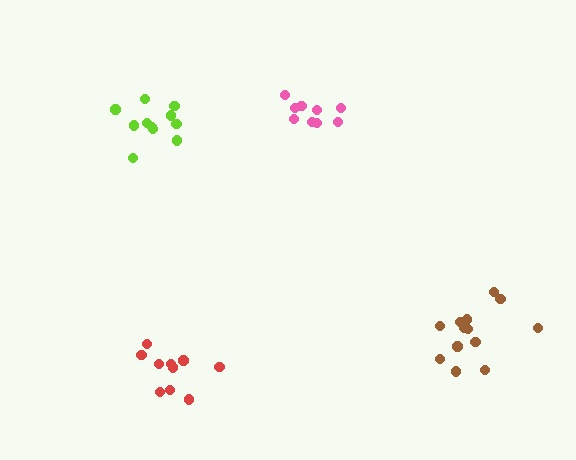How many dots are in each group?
Group 1: 9 dots, Group 2: 10 dots, Group 3: 14 dots, Group 4: 11 dots (44 total).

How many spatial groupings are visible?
There are 4 spatial groupings.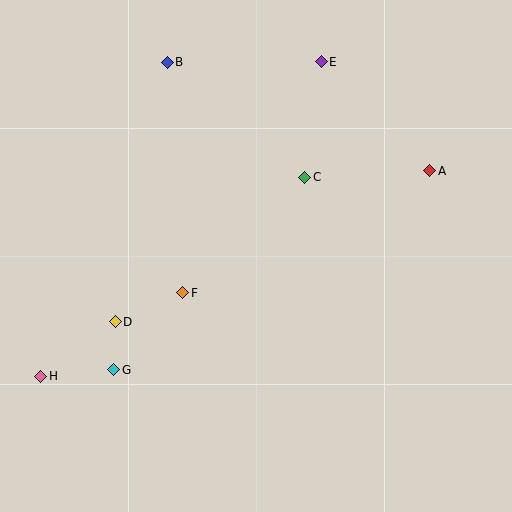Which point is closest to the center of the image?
Point F at (183, 293) is closest to the center.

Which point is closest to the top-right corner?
Point A is closest to the top-right corner.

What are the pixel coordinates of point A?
Point A is at (430, 171).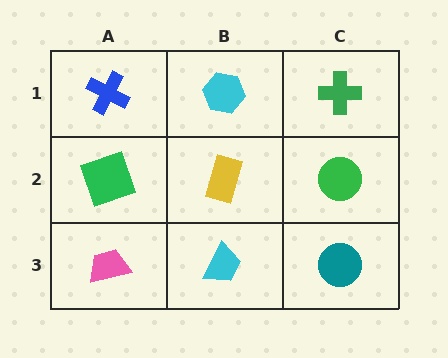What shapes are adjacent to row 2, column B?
A cyan hexagon (row 1, column B), a cyan trapezoid (row 3, column B), a green square (row 2, column A), a green circle (row 2, column C).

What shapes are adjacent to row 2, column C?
A green cross (row 1, column C), a teal circle (row 3, column C), a yellow rectangle (row 2, column B).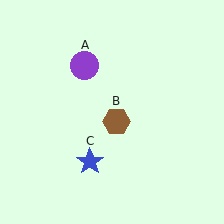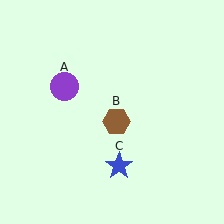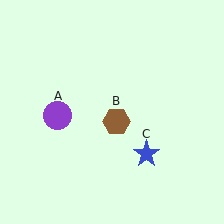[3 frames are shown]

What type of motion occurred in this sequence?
The purple circle (object A), blue star (object C) rotated counterclockwise around the center of the scene.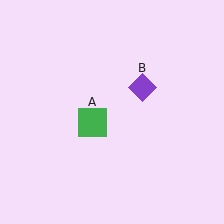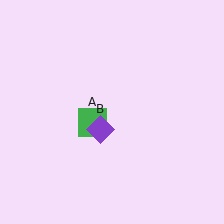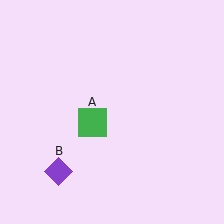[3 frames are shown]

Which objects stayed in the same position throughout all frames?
Green square (object A) remained stationary.